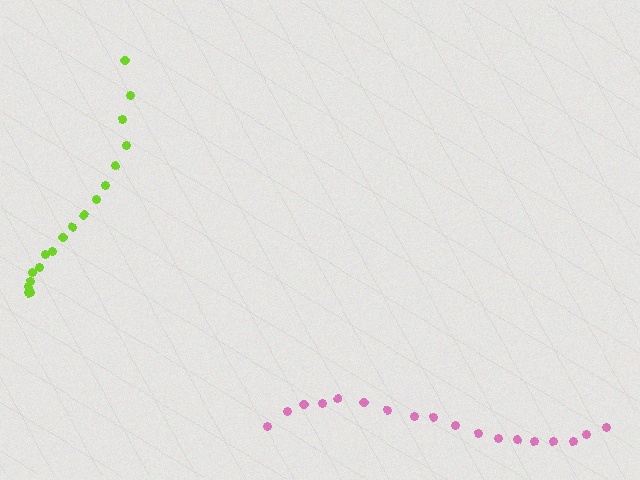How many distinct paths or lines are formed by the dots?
There are 2 distinct paths.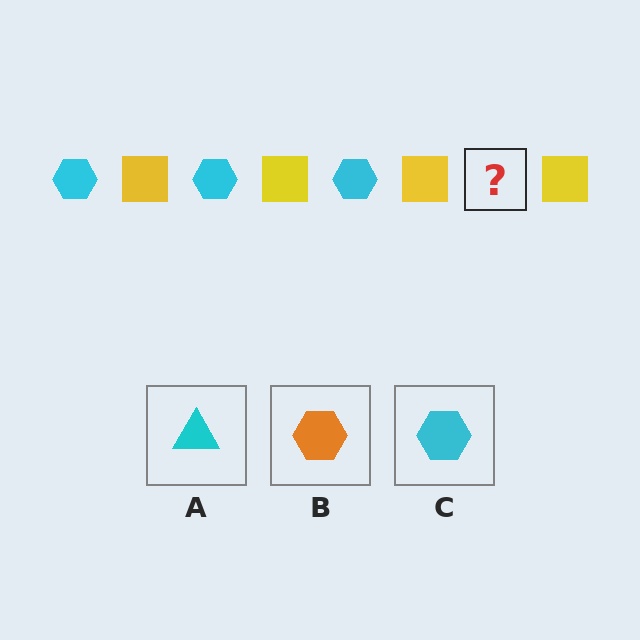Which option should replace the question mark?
Option C.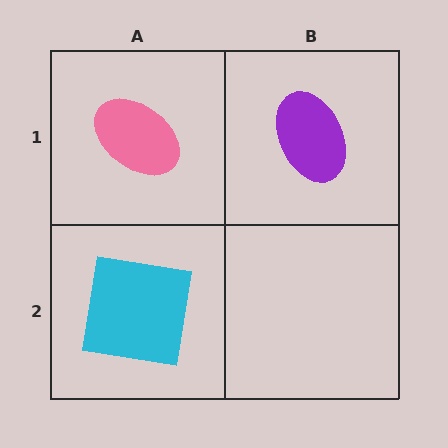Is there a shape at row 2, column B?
No, that cell is empty.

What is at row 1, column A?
A pink ellipse.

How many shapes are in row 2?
1 shape.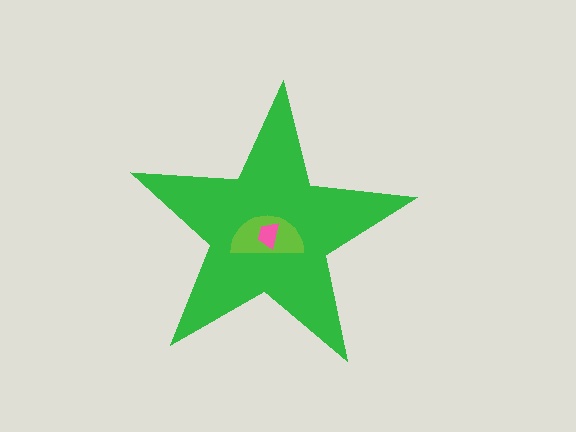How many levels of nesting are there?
3.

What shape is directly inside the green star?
The lime semicircle.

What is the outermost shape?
The green star.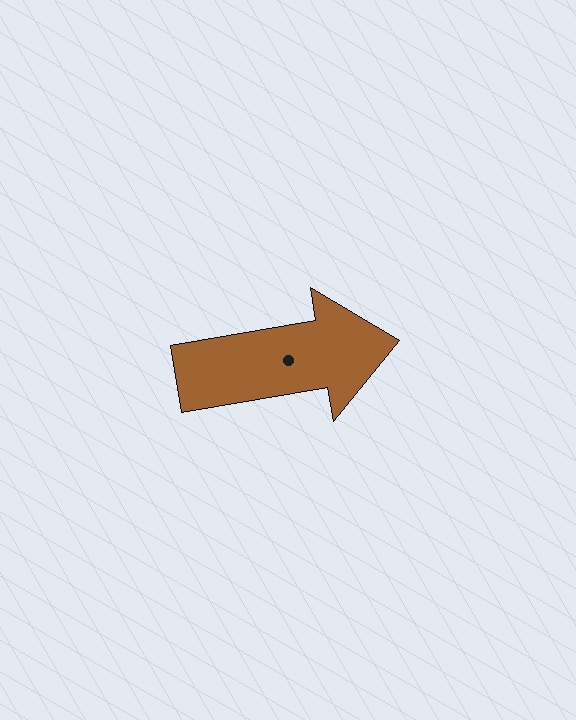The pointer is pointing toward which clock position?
Roughly 3 o'clock.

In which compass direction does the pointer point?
East.